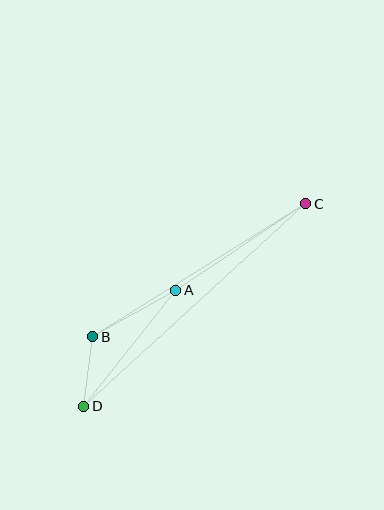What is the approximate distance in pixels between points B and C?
The distance between B and C is approximately 251 pixels.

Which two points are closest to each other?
Points B and D are closest to each other.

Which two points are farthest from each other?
Points C and D are farthest from each other.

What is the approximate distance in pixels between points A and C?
The distance between A and C is approximately 156 pixels.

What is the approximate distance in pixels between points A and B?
The distance between A and B is approximately 95 pixels.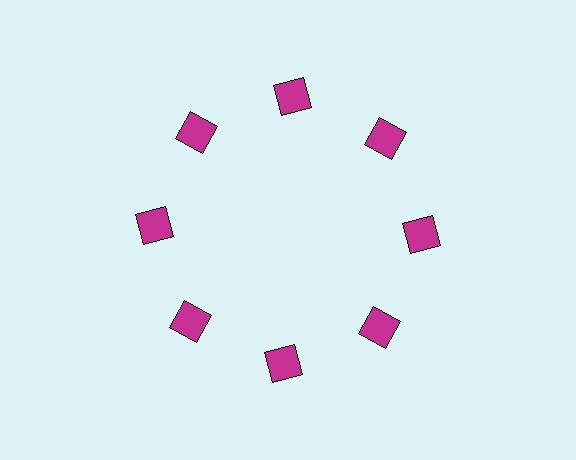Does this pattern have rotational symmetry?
Yes, this pattern has 8-fold rotational symmetry. It looks the same after rotating 45 degrees around the center.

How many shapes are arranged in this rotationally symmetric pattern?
There are 8 shapes, arranged in 8 groups of 1.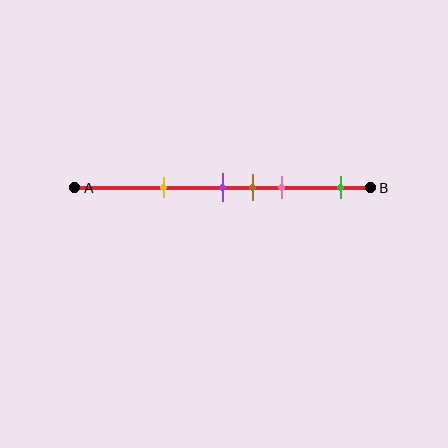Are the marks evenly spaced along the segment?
No, the marks are not evenly spaced.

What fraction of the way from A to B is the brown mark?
The brown mark is approximately 60% (0.6) of the way from A to B.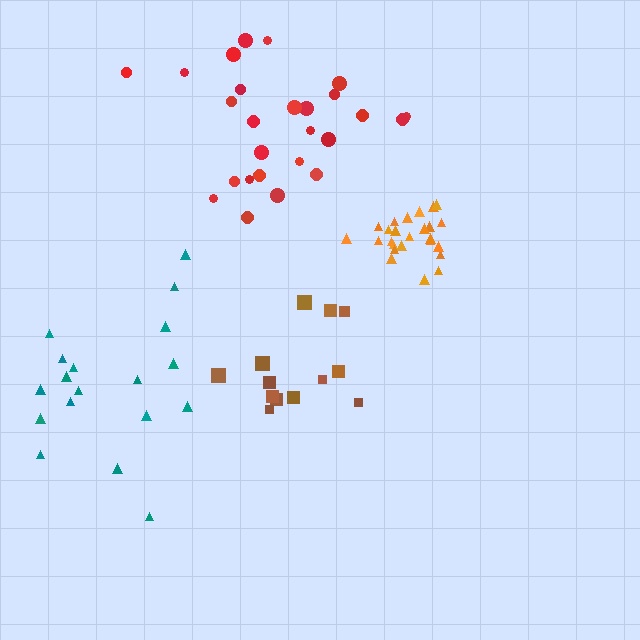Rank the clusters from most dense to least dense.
orange, red, brown, teal.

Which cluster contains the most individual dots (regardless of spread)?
Red (26).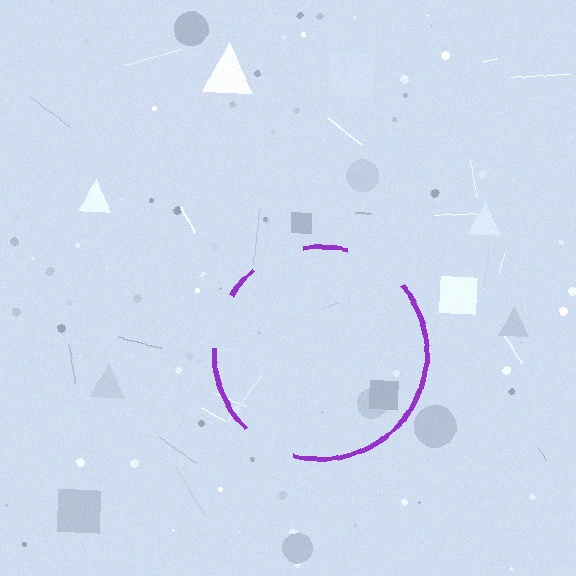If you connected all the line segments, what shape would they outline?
They would outline a circle.